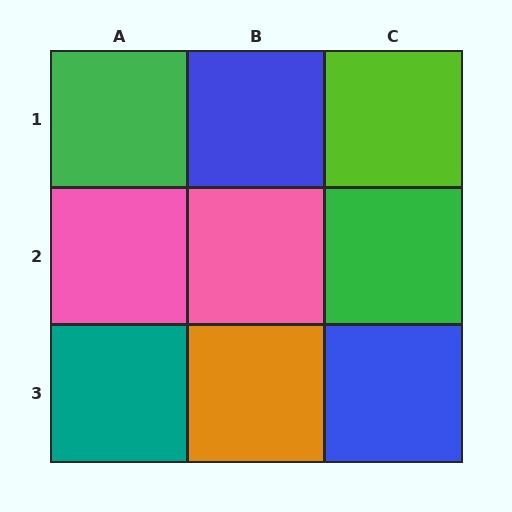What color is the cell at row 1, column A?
Green.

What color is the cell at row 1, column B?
Blue.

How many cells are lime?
1 cell is lime.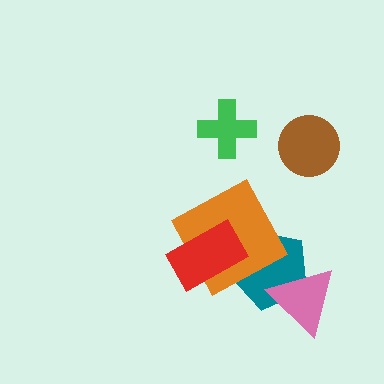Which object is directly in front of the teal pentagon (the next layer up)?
The orange square is directly in front of the teal pentagon.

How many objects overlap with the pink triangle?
1 object overlaps with the pink triangle.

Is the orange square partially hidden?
Yes, it is partially covered by another shape.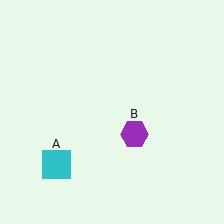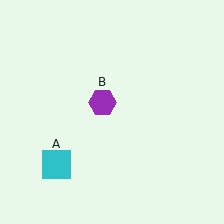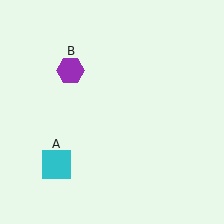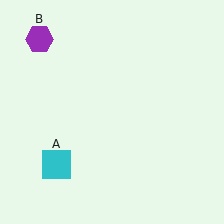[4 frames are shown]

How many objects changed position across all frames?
1 object changed position: purple hexagon (object B).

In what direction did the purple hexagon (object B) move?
The purple hexagon (object B) moved up and to the left.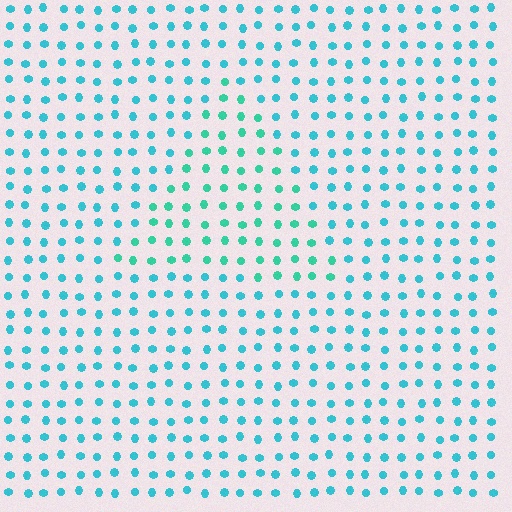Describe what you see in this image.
The image is filled with small cyan elements in a uniform arrangement. A triangle-shaped region is visible where the elements are tinted to a slightly different hue, forming a subtle color boundary.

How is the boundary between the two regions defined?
The boundary is defined purely by a slight shift in hue (about 25 degrees). Spacing, size, and orientation are identical on both sides.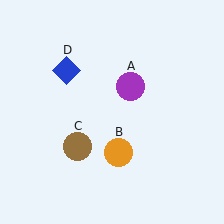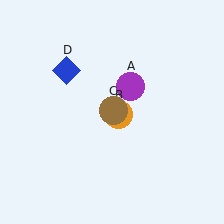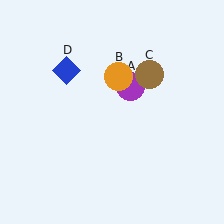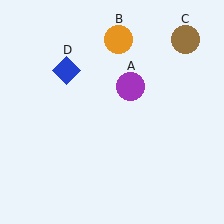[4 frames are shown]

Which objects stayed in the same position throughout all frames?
Purple circle (object A) and blue diamond (object D) remained stationary.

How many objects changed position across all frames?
2 objects changed position: orange circle (object B), brown circle (object C).